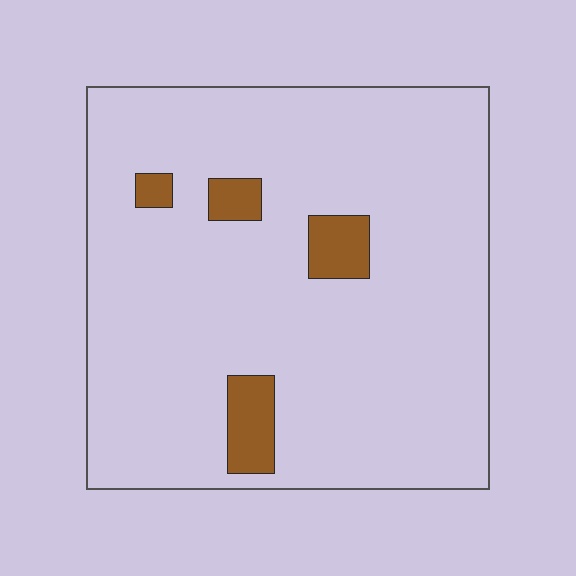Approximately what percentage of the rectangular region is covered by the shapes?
Approximately 10%.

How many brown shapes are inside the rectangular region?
4.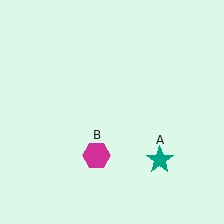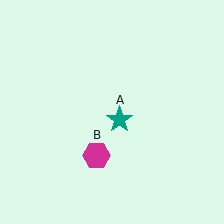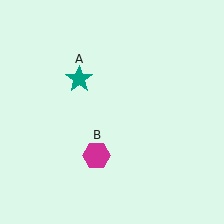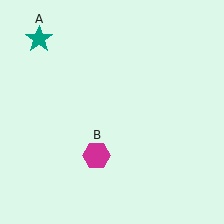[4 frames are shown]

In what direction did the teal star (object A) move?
The teal star (object A) moved up and to the left.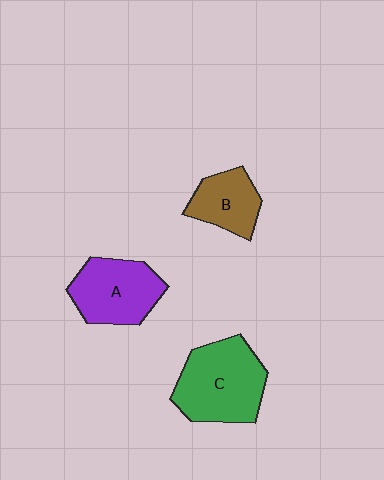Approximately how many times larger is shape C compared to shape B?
Approximately 1.8 times.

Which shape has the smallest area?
Shape B (brown).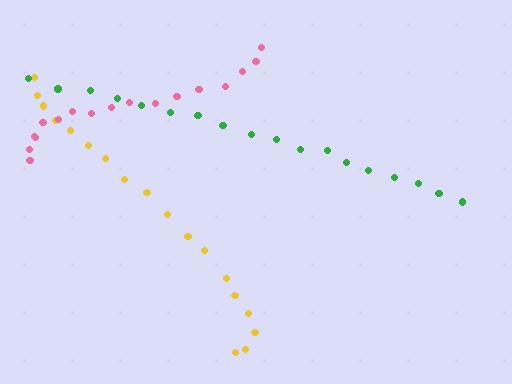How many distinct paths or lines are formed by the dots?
There are 3 distinct paths.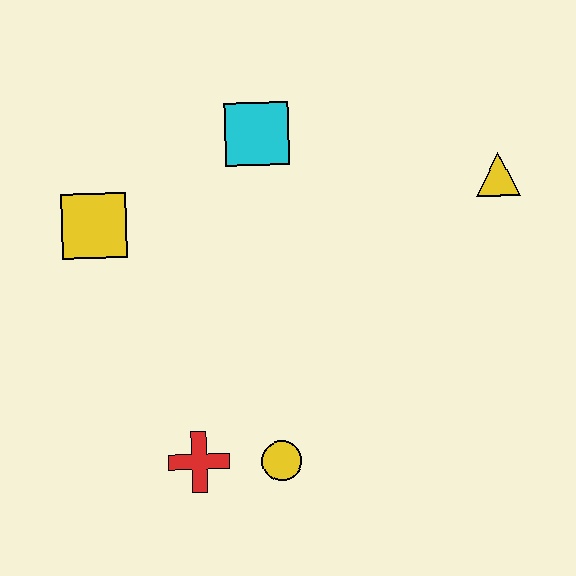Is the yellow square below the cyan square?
Yes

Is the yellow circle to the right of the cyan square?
Yes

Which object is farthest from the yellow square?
The yellow triangle is farthest from the yellow square.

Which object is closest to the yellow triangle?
The cyan square is closest to the yellow triangle.